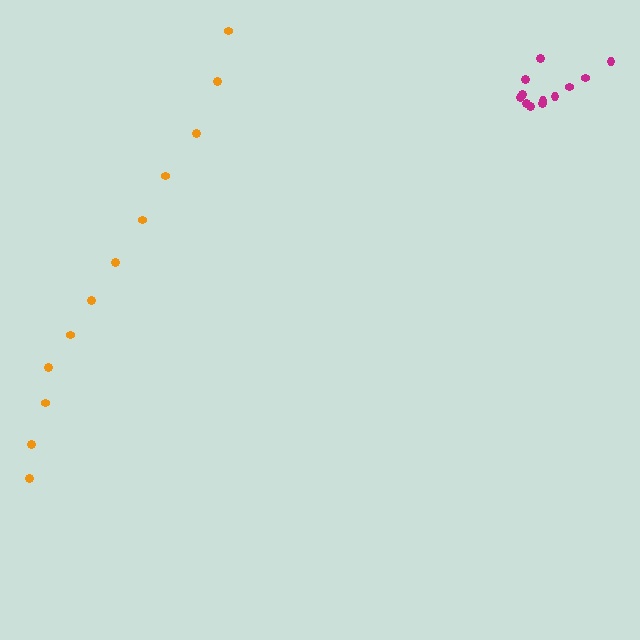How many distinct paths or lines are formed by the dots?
There are 2 distinct paths.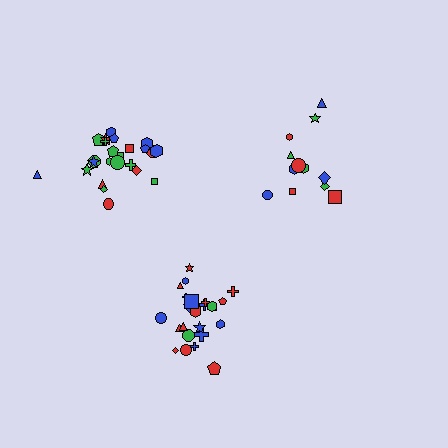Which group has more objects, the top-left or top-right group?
The top-left group.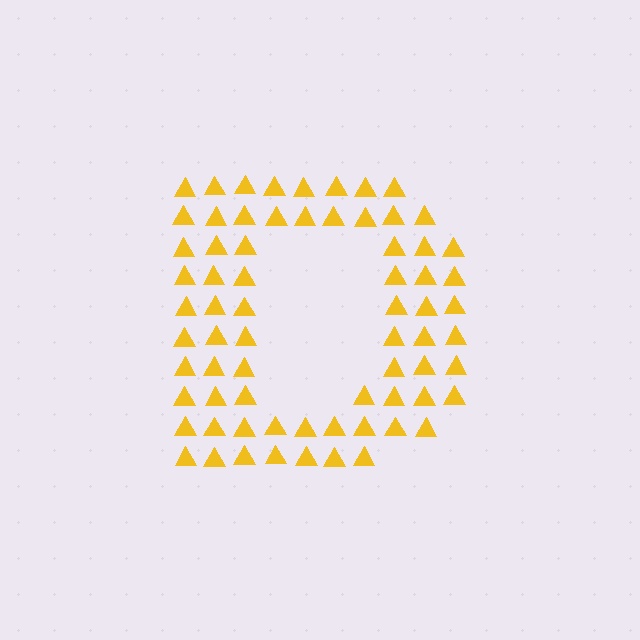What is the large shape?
The large shape is the letter D.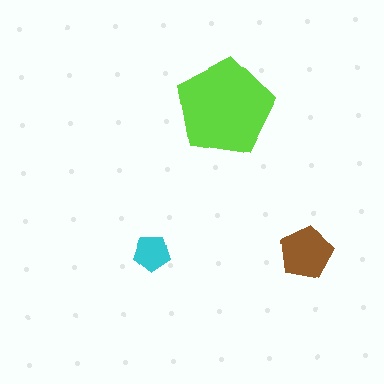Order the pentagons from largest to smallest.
the lime one, the brown one, the cyan one.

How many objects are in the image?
There are 3 objects in the image.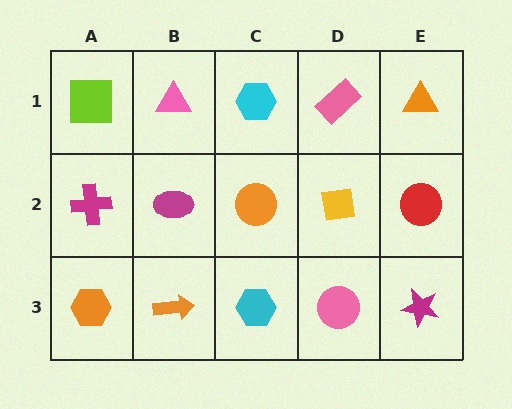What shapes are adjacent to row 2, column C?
A cyan hexagon (row 1, column C), a cyan hexagon (row 3, column C), a magenta ellipse (row 2, column B), a yellow square (row 2, column D).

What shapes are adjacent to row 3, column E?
A red circle (row 2, column E), a pink circle (row 3, column D).